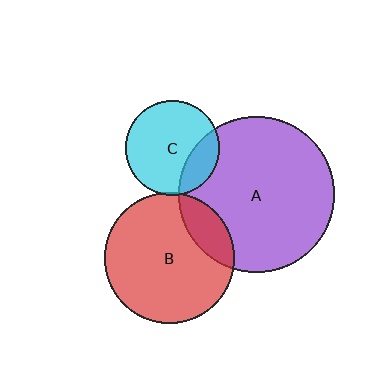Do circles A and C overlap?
Yes.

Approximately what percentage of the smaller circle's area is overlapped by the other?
Approximately 20%.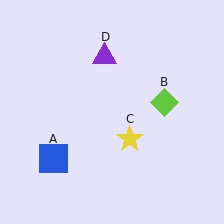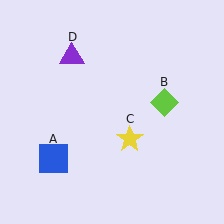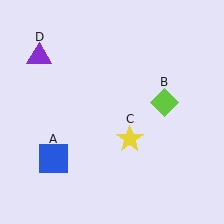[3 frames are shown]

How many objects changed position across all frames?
1 object changed position: purple triangle (object D).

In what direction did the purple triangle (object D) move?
The purple triangle (object D) moved left.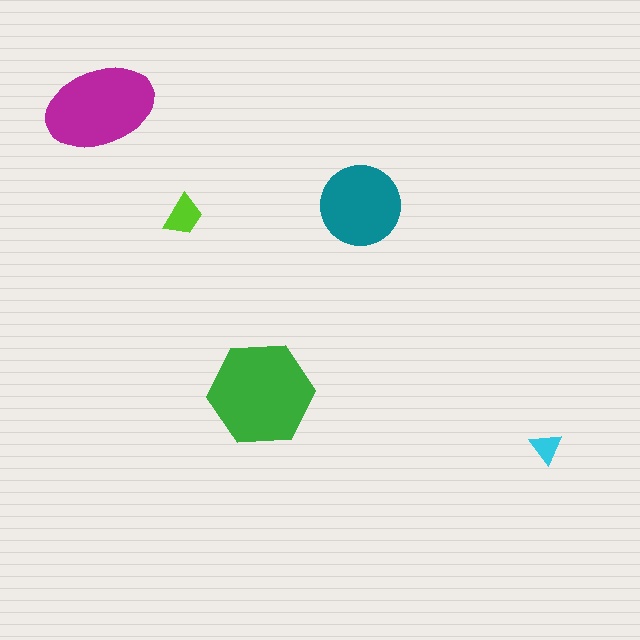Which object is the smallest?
The cyan triangle.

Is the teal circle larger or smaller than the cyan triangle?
Larger.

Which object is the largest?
The green hexagon.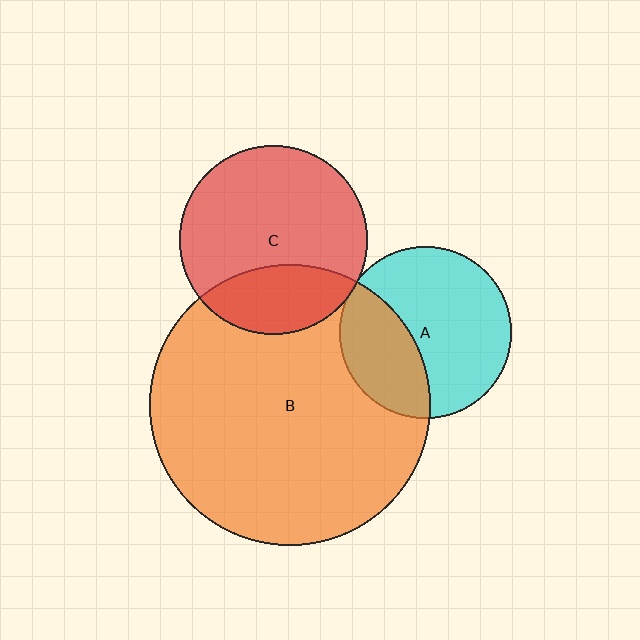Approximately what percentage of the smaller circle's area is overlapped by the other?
Approximately 5%.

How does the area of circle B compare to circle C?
Approximately 2.2 times.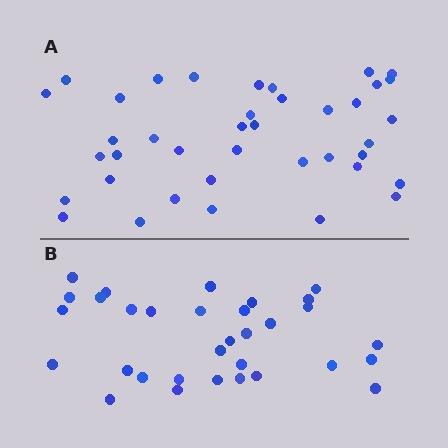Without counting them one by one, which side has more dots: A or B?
Region A (the top region) has more dots.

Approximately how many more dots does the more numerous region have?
Region A has roughly 8 or so more dots than region B.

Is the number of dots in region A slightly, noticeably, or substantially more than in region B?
Region A has only slightly more — the two regions are fairly close. The ratio is roughly 1.2 to 1.